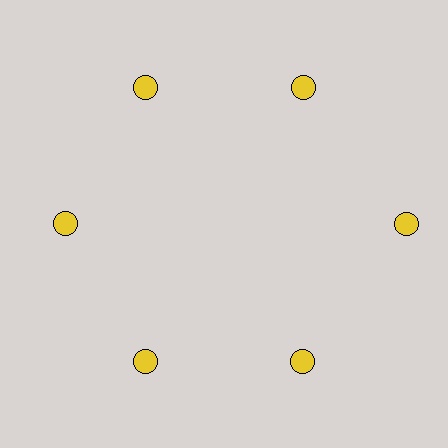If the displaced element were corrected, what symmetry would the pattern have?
It would have 6-fold rotational symmetry — the pattern would map onto itself every 60 degrees.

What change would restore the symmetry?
The symmetry would be restored by moving it inward, back onto the ring so that all 6 circles sit at equal angles and equal distance from the center.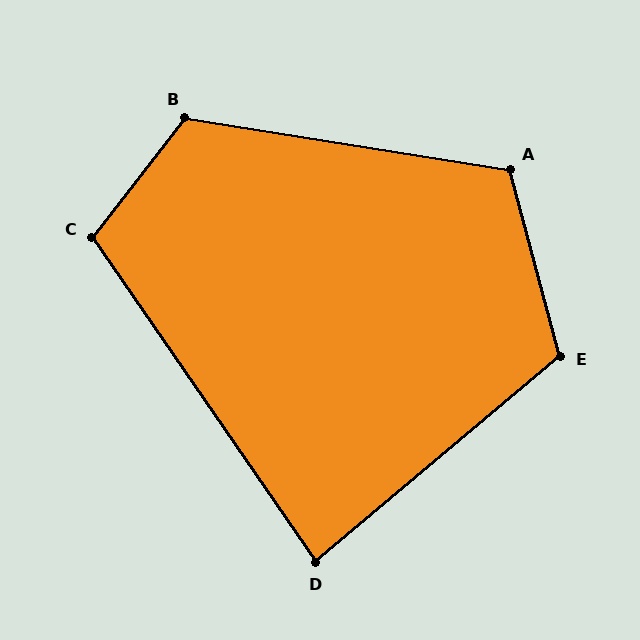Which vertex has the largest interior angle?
B, at approximately 119 degrees.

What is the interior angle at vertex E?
Approximately 115 degrees (obtuse).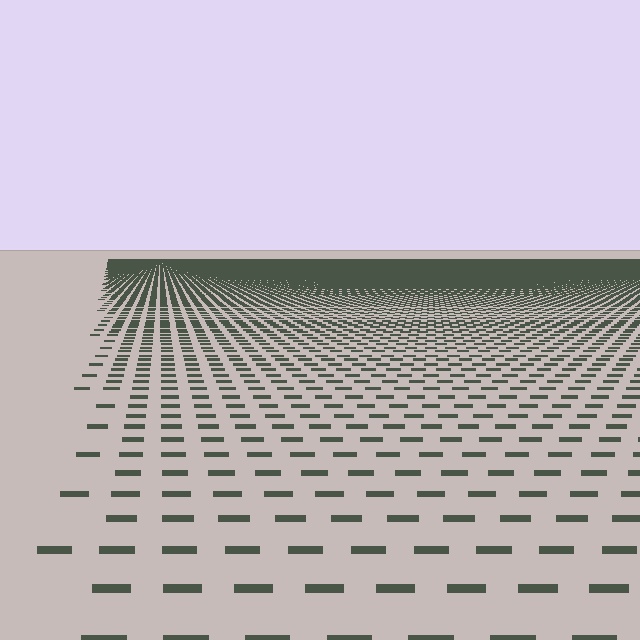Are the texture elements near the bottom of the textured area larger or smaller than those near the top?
Larger. Near the bottom, elements are closer to the viewer and appear at a bigger on-screen size.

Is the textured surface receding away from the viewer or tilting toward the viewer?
The surface is receding away from the viewer. Texture elements get smaller and denser toward the top.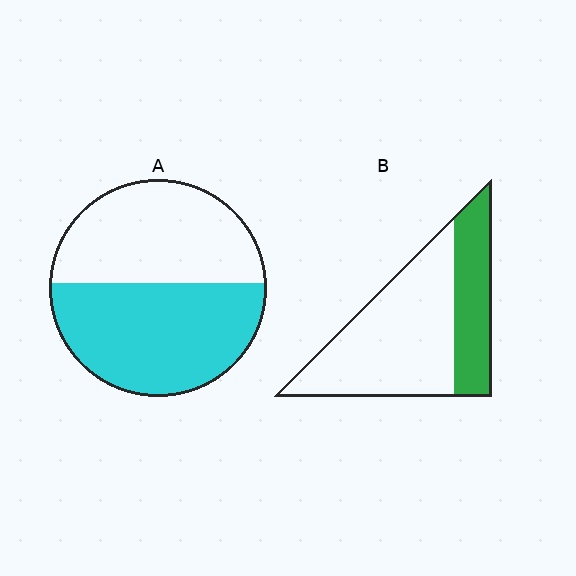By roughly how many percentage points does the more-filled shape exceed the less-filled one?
By roughly 20 percentage points (A over B).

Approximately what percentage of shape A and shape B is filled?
A is approximately 55% and B is approximately 30%.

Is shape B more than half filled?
No.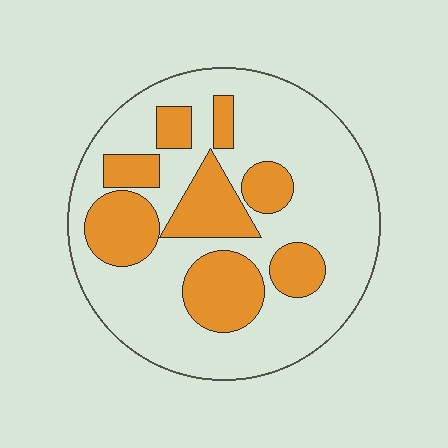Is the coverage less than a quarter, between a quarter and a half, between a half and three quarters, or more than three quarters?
Between a quarter and a half.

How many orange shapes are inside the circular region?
8.